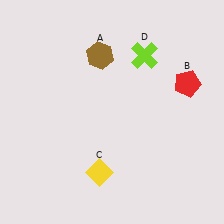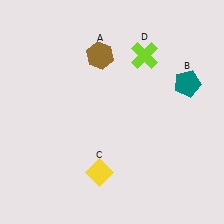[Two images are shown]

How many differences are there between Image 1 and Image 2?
There is 1 difference between the two images.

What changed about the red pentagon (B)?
In Image 1, B is red. In Image 2, it changed to teal.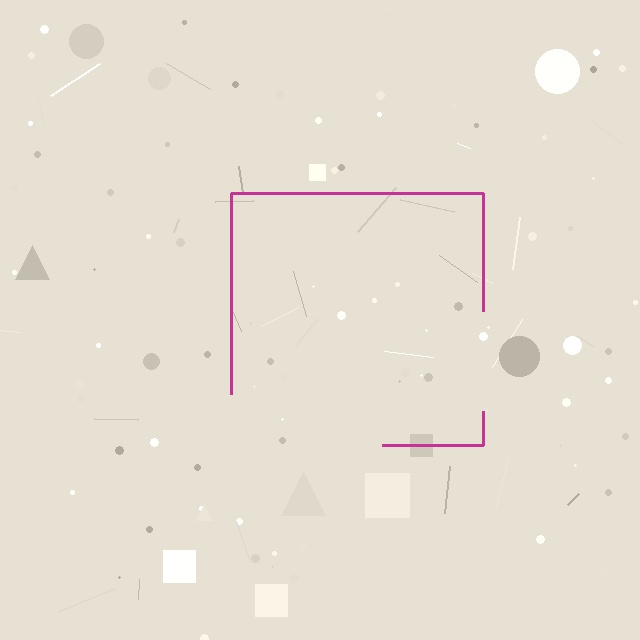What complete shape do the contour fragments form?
The contour fragments form a square.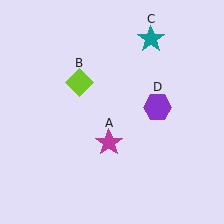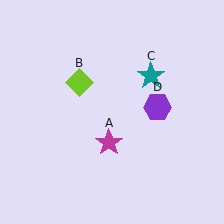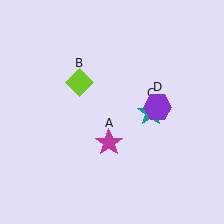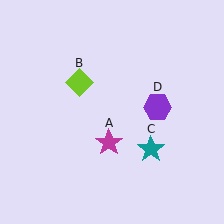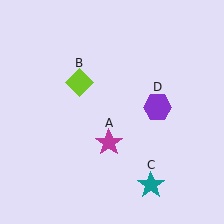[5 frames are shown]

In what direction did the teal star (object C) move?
The teal star (object C) moved down.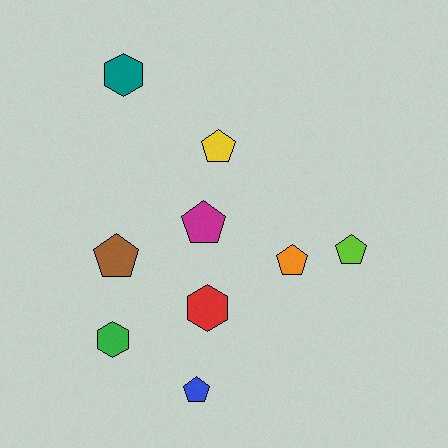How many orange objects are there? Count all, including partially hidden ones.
There is 1 orange object.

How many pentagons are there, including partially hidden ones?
There are 6 pentagons.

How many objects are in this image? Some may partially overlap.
There are 9 objects.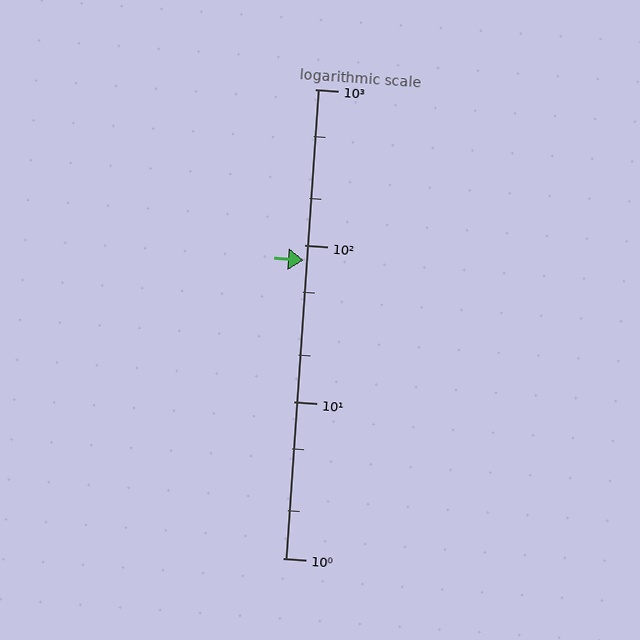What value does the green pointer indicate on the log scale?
The pointer indicates approximately 81.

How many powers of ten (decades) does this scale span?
The scale spans 3 decades, from 1 to 1000.